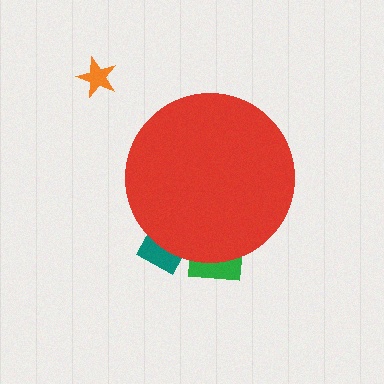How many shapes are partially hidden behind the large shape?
2 shapes are partially hidden.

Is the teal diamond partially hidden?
Yes, the teal diamond is partially hidden behind the red circle.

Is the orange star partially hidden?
No, the orange star is fully visible.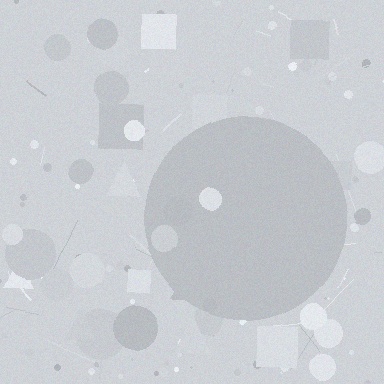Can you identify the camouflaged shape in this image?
The camouflaged shape is a circle.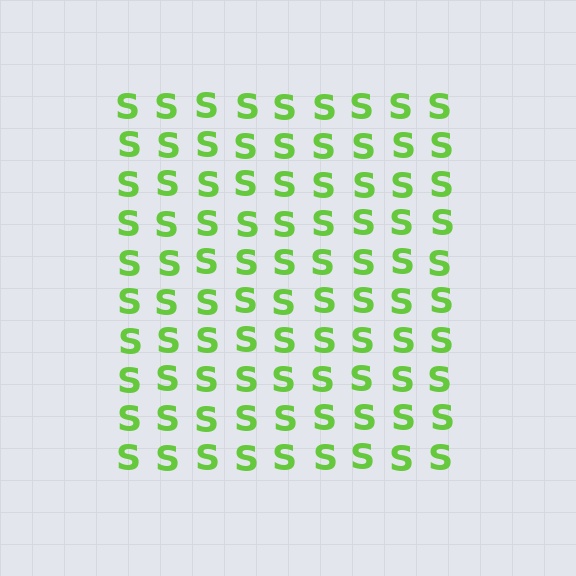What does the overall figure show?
The overall figure shows a square.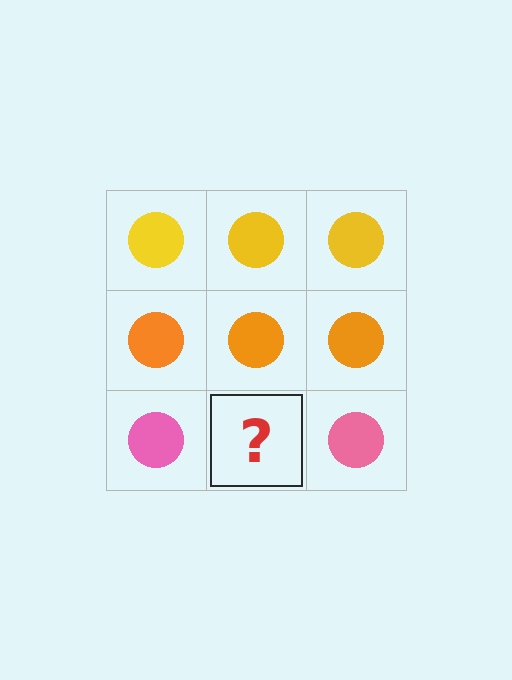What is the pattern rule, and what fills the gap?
The rule is that each row has a consistent color. The gap should be filled with a pink circle.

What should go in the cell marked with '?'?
The missing cell should contain a pink circle.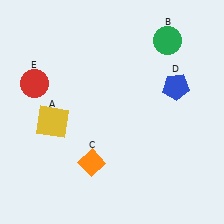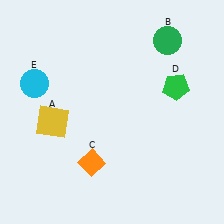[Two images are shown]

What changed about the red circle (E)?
In Image 1, E is red. In Image 2, it changed to cyan.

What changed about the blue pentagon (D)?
In Image 1, D is blue. In Image 2, it changed to green.